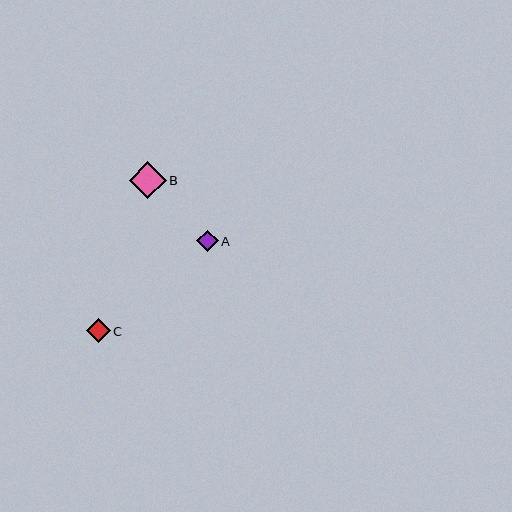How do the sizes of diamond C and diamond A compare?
Diamond C and diamond A are approximately the same size.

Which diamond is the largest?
Diamond B is the largest with a size of approximately 37 pixels.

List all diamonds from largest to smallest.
From largest to smallest: B, C, A.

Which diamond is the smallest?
Diamond A is the smallest with a size of approximately 22 pixels.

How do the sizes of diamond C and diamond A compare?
Diamond C and diamond A are approximately the same size.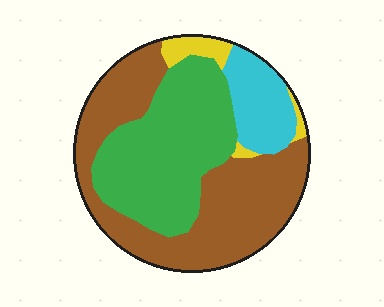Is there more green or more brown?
Brown.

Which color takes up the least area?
Yellow, at roughly 5%.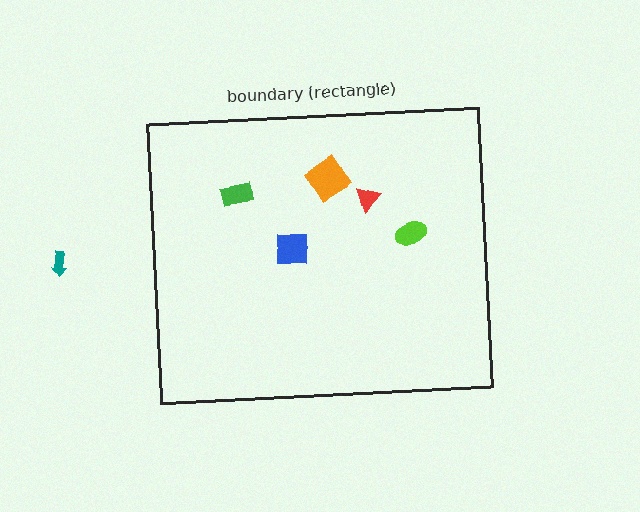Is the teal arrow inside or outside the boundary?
Outside.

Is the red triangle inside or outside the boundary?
Inside.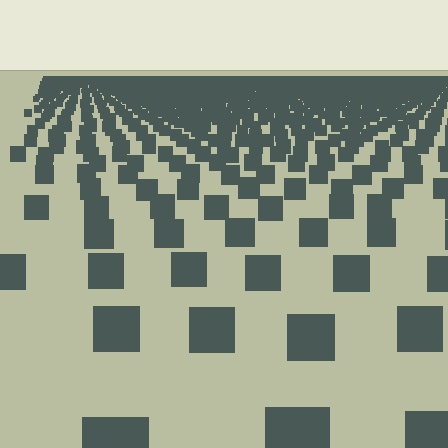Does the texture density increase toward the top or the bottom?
Density increases toward the top.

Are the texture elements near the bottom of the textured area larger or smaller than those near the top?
Larger. Near the bottom, elements are closer to the viewer and appear at a bigger on-screen size.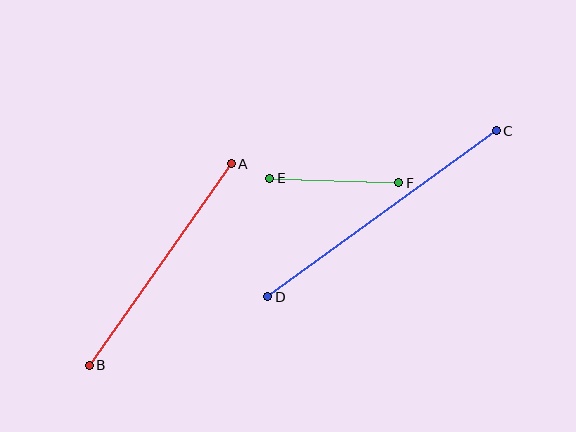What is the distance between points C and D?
The distance is approximately 283 pixels.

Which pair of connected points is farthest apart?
Points C and D are farthest apart.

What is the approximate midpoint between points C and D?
The midpoint is at approximately (382, 214) pixels.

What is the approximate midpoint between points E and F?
The midpoint is at approximately (334, 180) pixels.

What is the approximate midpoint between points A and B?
The midpoint is at approximately (160, 264) pixels.